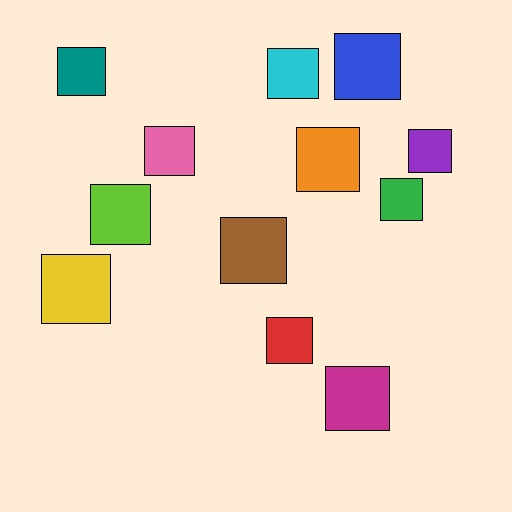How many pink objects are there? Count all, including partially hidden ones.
There is 1 pink object.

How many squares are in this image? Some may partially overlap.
There are 12 squares.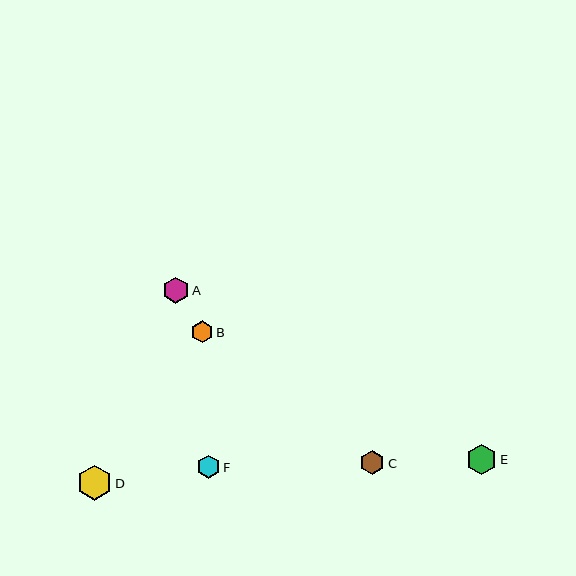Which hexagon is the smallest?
Hexagon B is the smallest with a size of approximately 21 pixels.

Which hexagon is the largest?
Hexagon D is the largest with a size of approximately 35 pixels.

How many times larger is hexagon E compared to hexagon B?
Hexagon E is approximately 1.4 times the size of hexagon B.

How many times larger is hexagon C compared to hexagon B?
Hexagon C is approximately 1.1 times the size of hexagon B.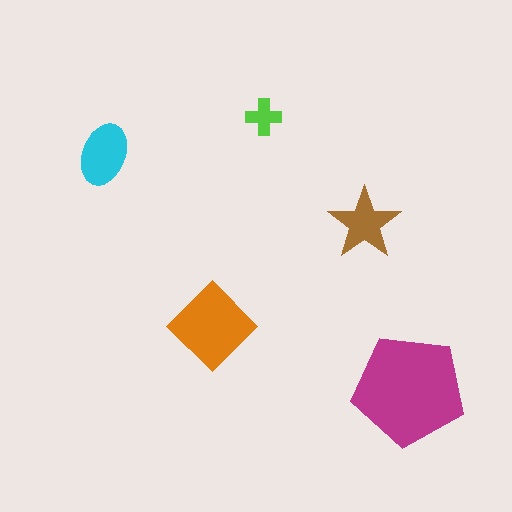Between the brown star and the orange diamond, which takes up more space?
The orange diamond.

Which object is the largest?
The magenta pentagon.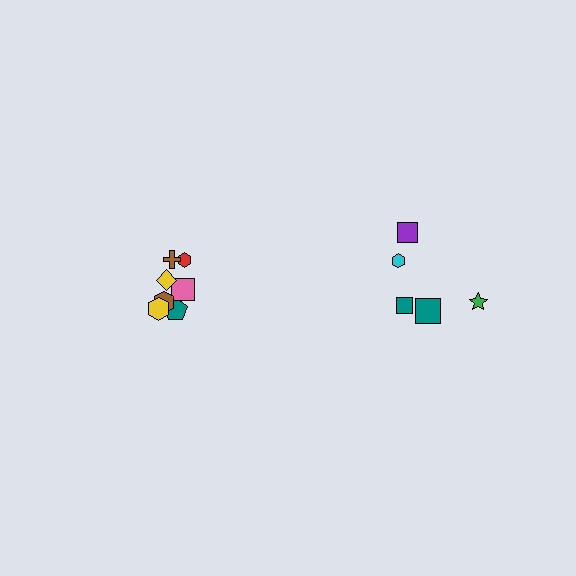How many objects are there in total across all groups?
There are 12 objects.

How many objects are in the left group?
There are 7 objects.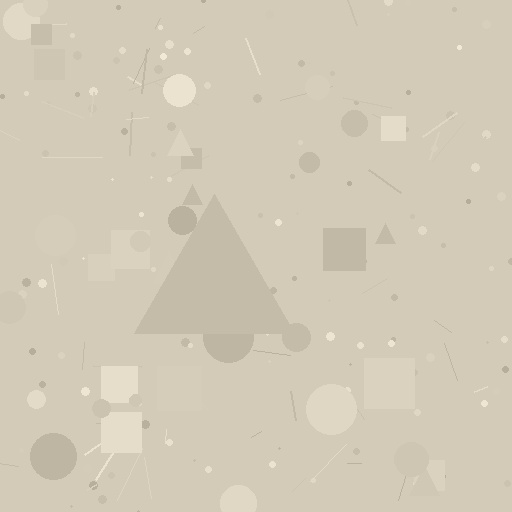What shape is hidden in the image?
A triangle is hidden in the image.